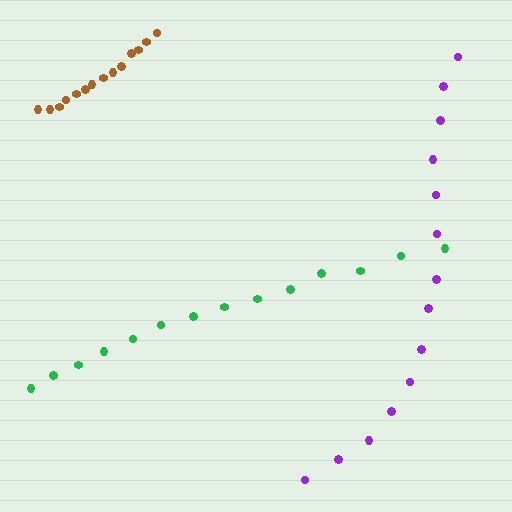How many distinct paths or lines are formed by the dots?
There are 3 distinct paths.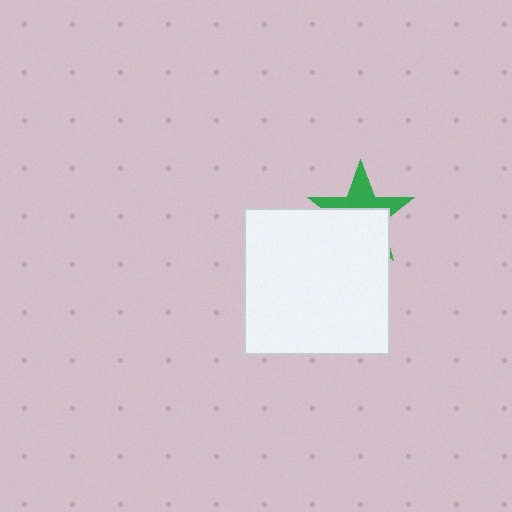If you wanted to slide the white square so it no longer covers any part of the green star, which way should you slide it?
Slide it down — that is the most direct way to separate the two shapes.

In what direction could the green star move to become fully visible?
The green star could move up. That would shift it out from behind the white square entirely.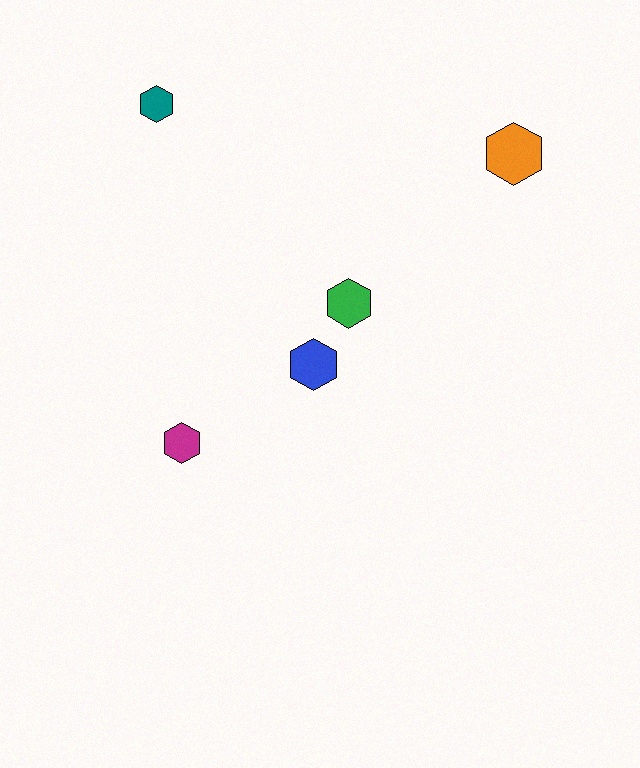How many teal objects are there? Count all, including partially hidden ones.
There is 1 teal object.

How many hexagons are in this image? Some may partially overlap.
There are 5 hexagons.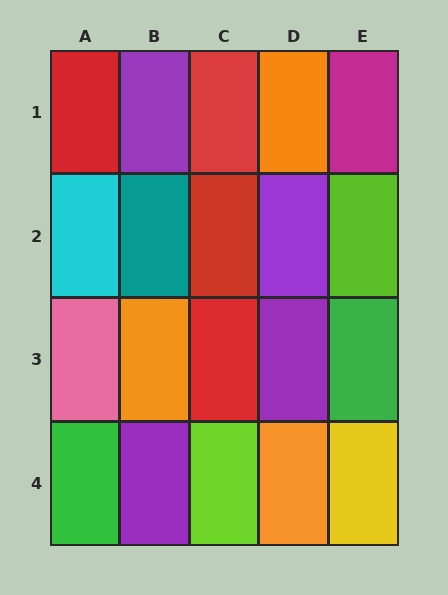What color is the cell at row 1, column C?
Red.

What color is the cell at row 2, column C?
Red.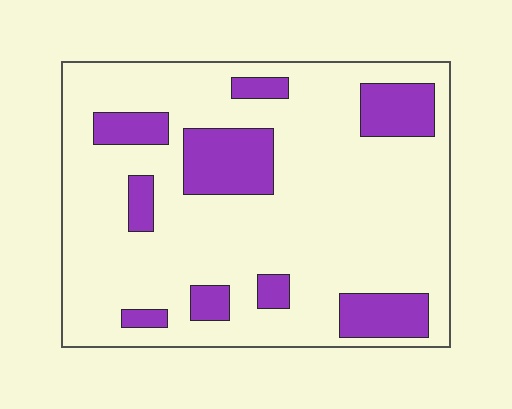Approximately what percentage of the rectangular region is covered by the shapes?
Approximately 20%.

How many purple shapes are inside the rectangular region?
9.